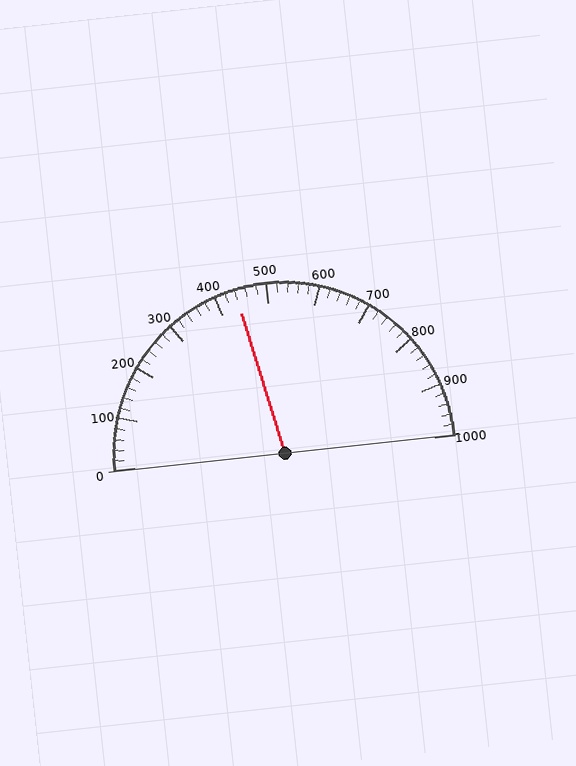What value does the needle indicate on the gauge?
The needle indicates approximately 440.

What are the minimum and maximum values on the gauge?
The gauge ranges from 0 to 1000.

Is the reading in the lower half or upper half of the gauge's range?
The reading is in the lower half of the range (0 to 1000).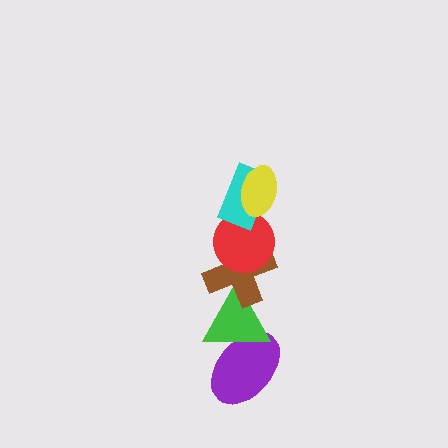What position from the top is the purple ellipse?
The purple ellipse is 6th from the top.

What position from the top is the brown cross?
The brown cross is 4th from the top.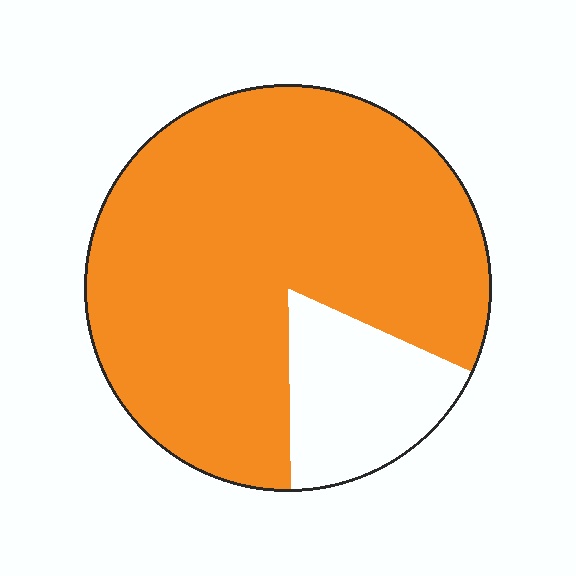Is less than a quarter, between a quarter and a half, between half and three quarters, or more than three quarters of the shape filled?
More than three quarters.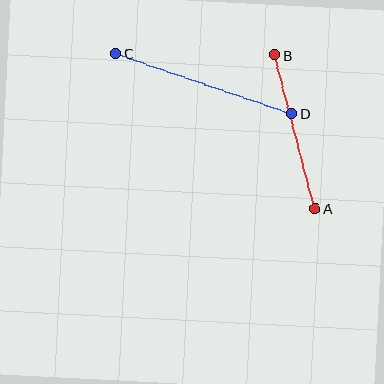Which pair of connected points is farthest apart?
Points C and D are farthest apart.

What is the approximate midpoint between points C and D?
The midpoint is at approximately (204, 83) pixels.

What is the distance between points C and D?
The distance is approximately 186 pixels.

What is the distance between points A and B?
The distance is approximately 159 pixels.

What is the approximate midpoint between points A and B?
The midpoint is at approximately (295, 132) pixels.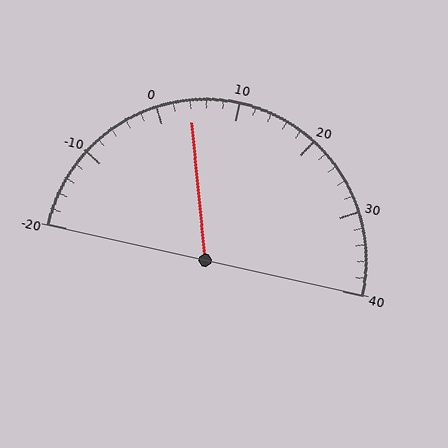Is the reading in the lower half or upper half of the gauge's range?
The reading is in the lower half of the range (-20 to 40).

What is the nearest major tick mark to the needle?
The nearest major tick mark is 0.